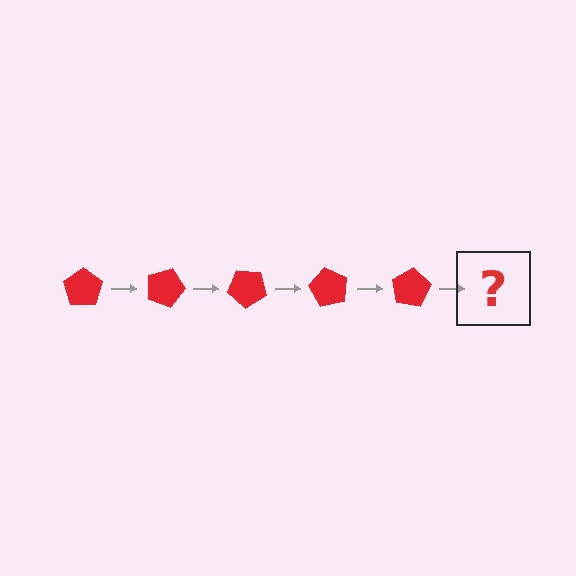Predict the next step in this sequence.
The next step is a red pentagon rotated 100 degrees.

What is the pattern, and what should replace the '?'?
The pattern is that the pentagon rotates 20 degrees each step. The '?' should be a red pentagon rotated 100 degrees.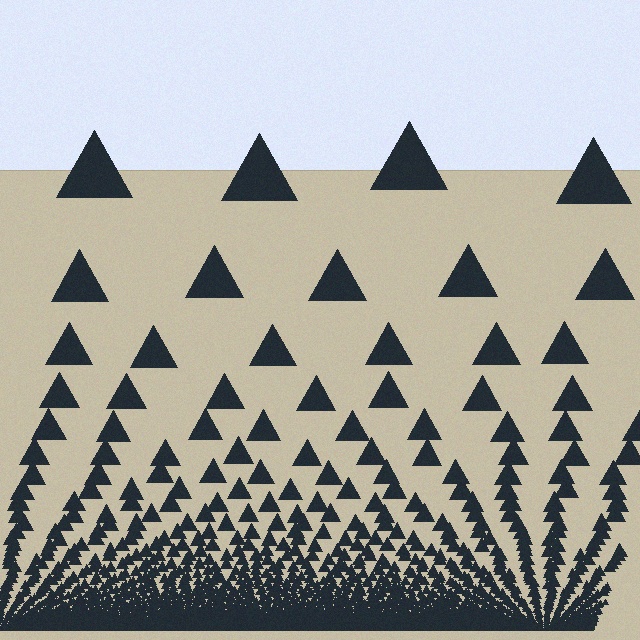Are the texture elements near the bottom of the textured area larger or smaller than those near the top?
Smaller. The gradient is inverted — elements near the bottom are smaller and denser.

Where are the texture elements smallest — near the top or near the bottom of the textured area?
Near the bottom.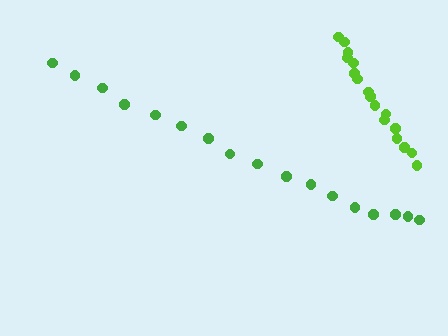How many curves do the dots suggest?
There are 2 distinct paths.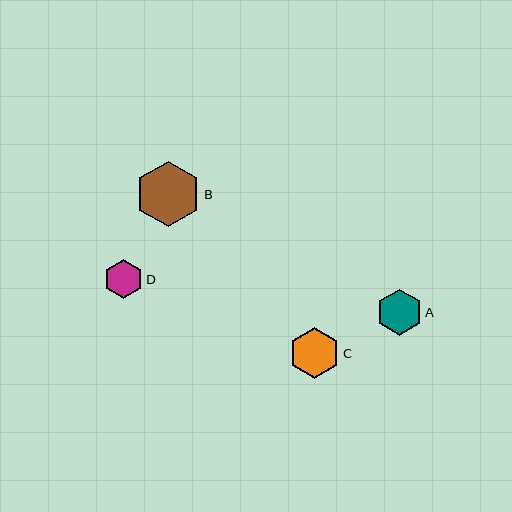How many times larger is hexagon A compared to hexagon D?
Hexagon A is approximately 1.2 times the size of hexagon D.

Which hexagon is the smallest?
Hexagon D is the smallest with a size of approximately 39 pixels.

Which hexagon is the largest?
Hexagon B is the largest with a size of approximately 65 pixels.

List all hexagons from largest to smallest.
From largest to smallest: B, C, A, D.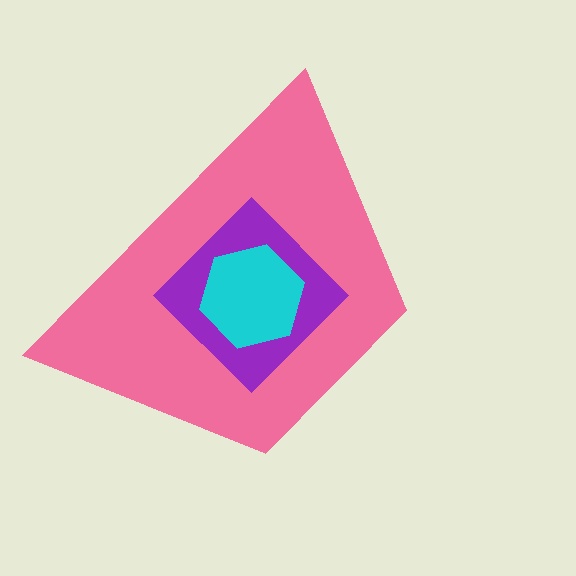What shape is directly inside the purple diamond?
The cyan hexagon.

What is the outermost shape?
The pink trapezoid.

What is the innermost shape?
The cyan hexagon.